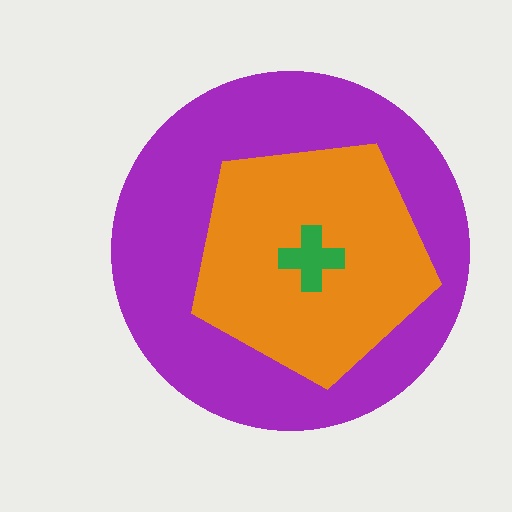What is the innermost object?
The green cross.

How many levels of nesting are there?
3.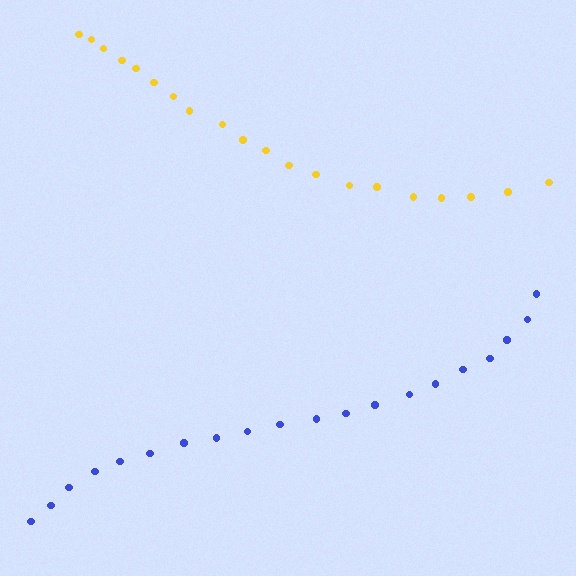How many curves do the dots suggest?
There are 2 distinct paths.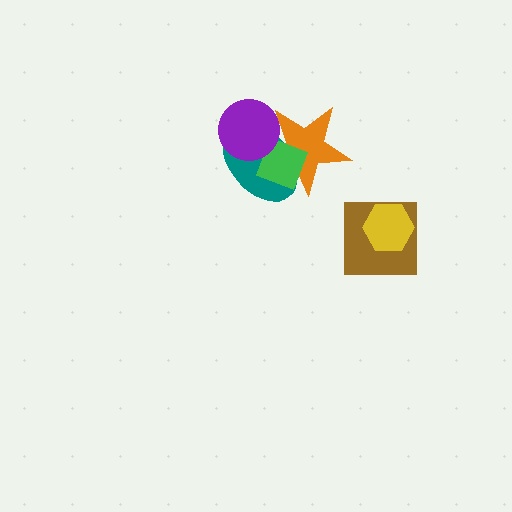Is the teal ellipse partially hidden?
Yes, it is partially covered by another shape.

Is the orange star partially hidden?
Yes, it is partially covered by another shape.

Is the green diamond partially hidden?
Yes, it is partially covered by another shape.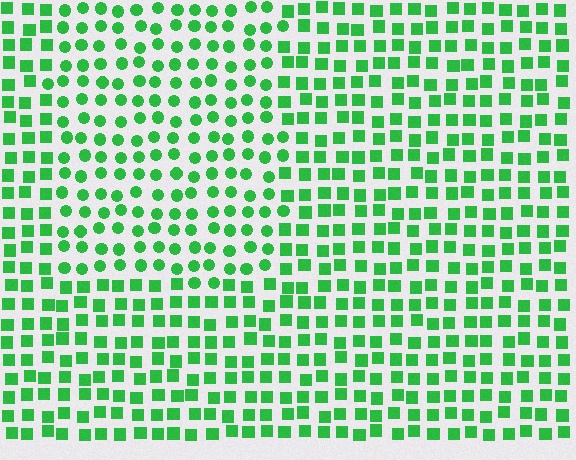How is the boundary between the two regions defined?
The boundary is defined by a change in element shape: circles inside vs. squares outside. All elements share the same color and spacing.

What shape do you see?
I see a rectangle.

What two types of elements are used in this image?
The image uses circles inside the rectangle region and squares outside it.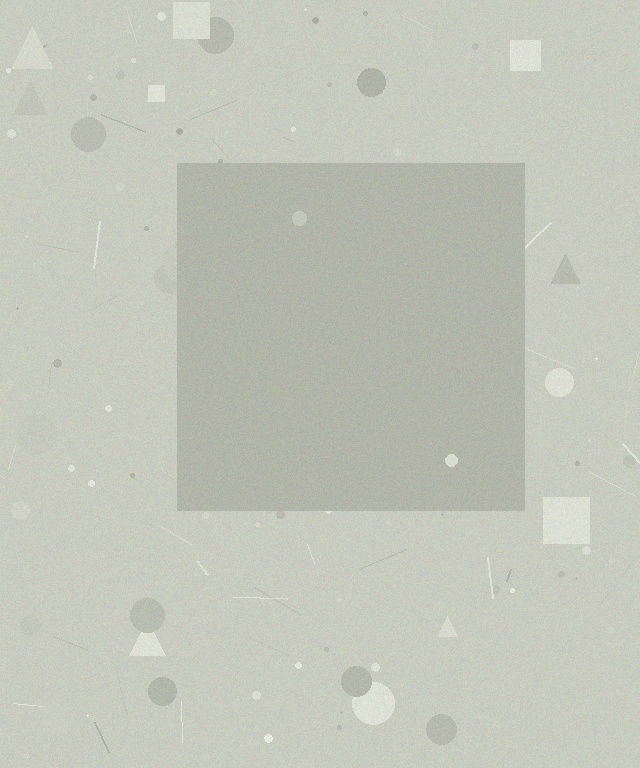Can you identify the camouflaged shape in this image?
The camouflaged shape is a square.